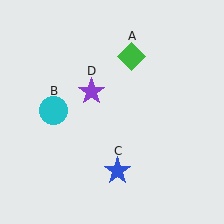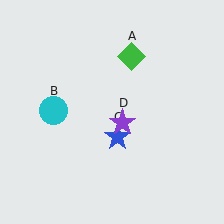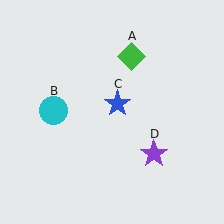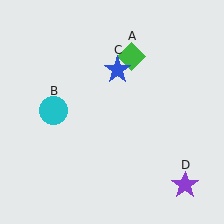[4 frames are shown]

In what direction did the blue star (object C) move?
The blue star (object C) moved up.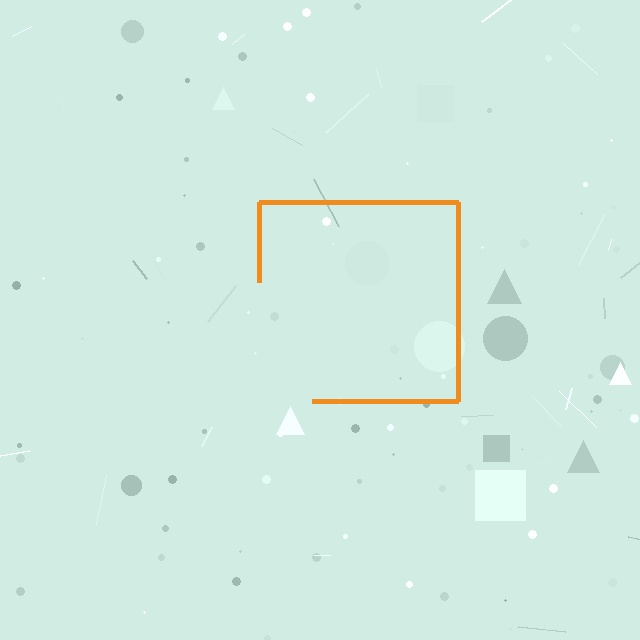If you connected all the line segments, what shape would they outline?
They would outline a square.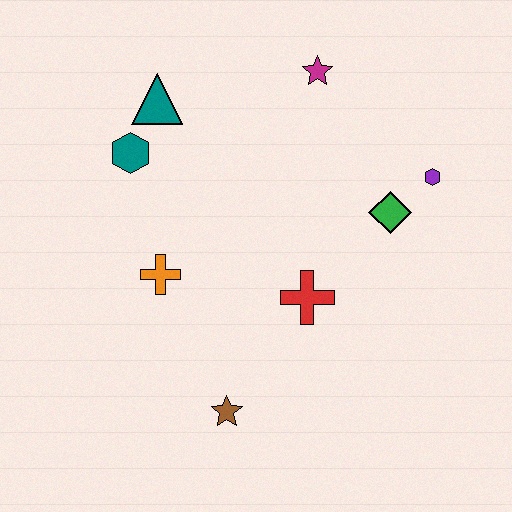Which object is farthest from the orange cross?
The purple hexagon is farthest from the orange cross.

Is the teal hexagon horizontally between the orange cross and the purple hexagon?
No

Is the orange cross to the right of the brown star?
No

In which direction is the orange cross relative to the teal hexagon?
The orange cross is below the teal hexagon.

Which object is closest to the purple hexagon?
The green diamond is closest to the purple hexagon.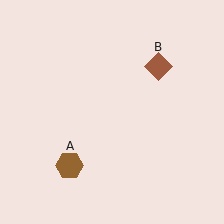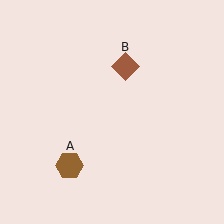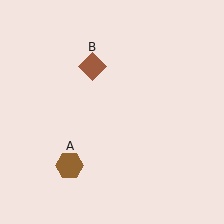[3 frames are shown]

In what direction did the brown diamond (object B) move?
The brown diamond (object B) moved left.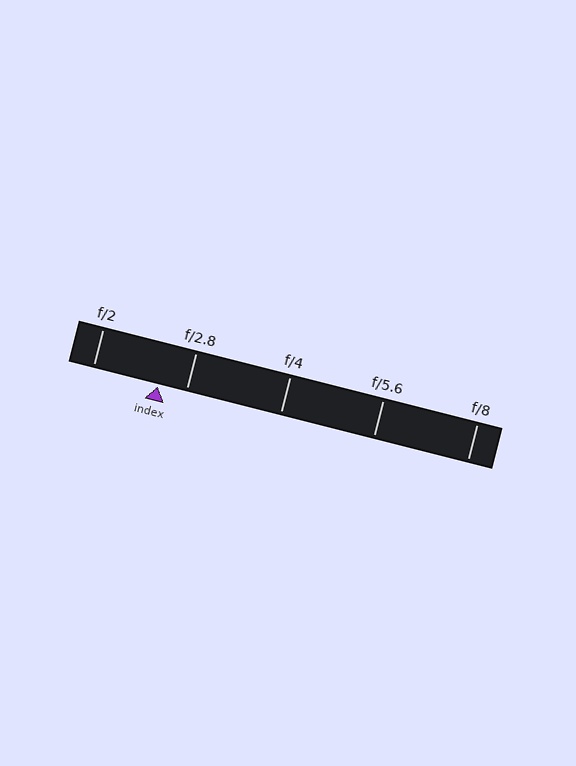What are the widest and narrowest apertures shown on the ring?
The widest aperture shown is f/2 and the narrowest is f/8.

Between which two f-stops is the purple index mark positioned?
The index mark is between f/2 and f/2.8.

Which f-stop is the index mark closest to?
The index mark is closest to f/2.8.